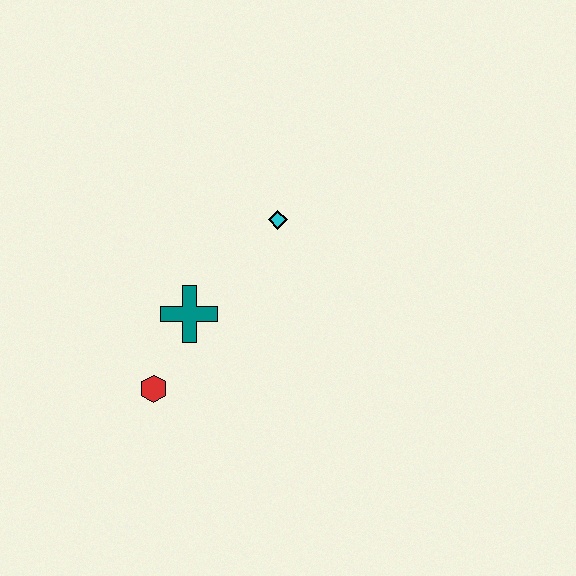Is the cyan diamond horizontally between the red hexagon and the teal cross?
No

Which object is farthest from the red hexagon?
The cyan diamond is farthest from the red hexagon.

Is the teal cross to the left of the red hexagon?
No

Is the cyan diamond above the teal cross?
Yes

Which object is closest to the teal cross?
The red hexagon is closest to the teal cross.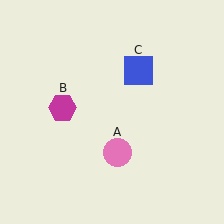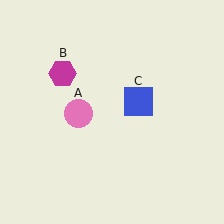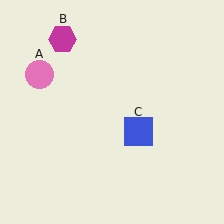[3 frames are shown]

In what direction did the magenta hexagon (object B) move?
The magenta hexagon (object B) moved up.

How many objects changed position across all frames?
3 objects changed position: pink circle (object A), magenta hexagon (object B), blue square (object C).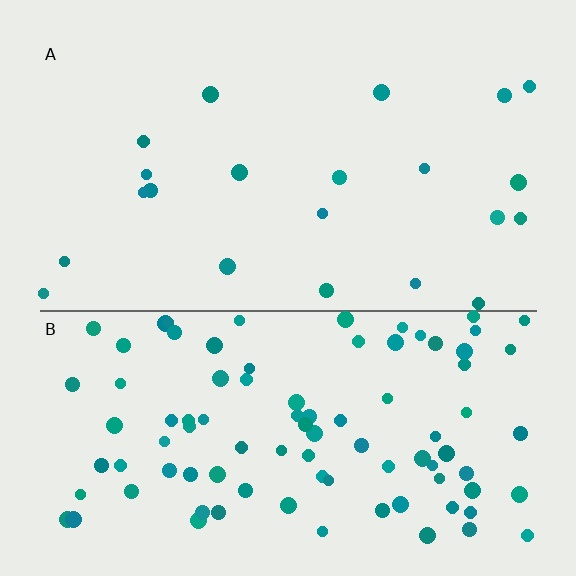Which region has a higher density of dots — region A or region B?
B (the bottom).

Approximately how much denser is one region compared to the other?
Approximately 4.3× — region B over region A.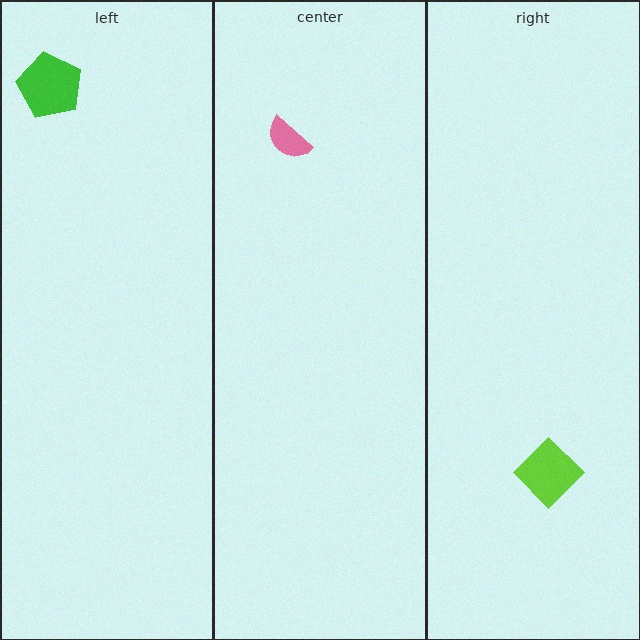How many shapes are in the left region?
1.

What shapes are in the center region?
The pink semicircle.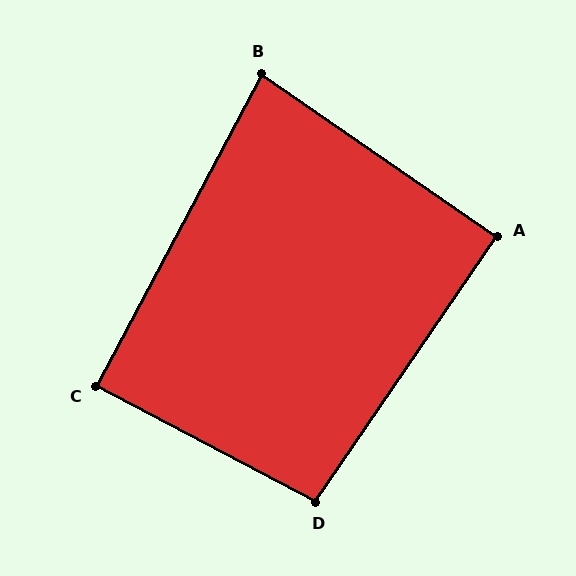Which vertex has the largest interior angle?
D, at approximately 97 degrees.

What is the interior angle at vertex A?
Approximately 90 degrees (approximately right).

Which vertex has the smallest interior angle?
B, at approximately 83 degrees.